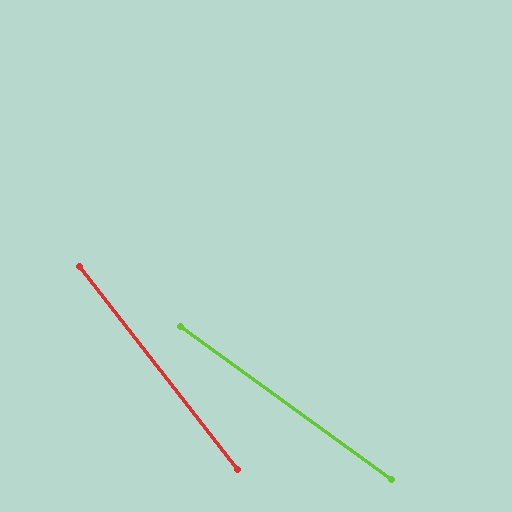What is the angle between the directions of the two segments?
Approximately 16 degrees.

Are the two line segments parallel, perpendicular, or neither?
Neither parallel nor perpendicular — they differ by about 16°.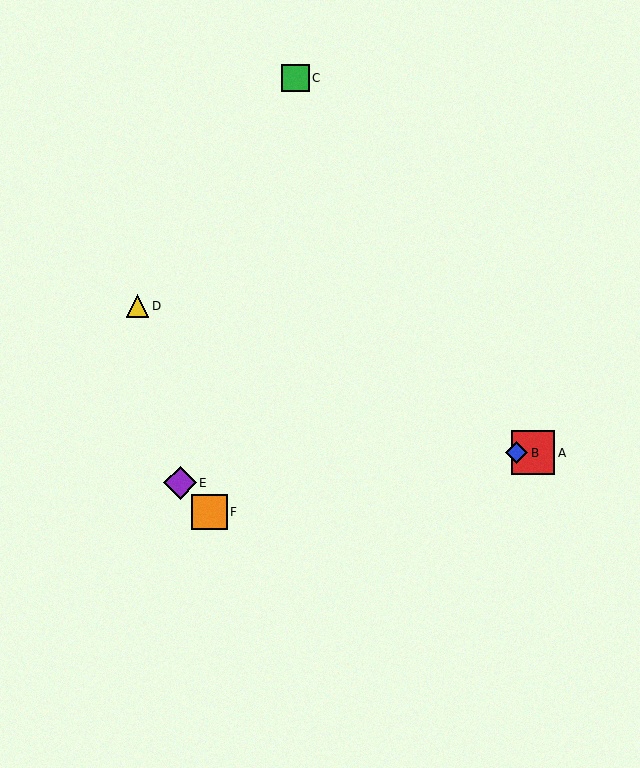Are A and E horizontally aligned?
No, A is at y≈453 and E is at y≈483.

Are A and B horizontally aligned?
Yes, both are at y≈453.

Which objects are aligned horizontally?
Objects A, B are aligned horizontally.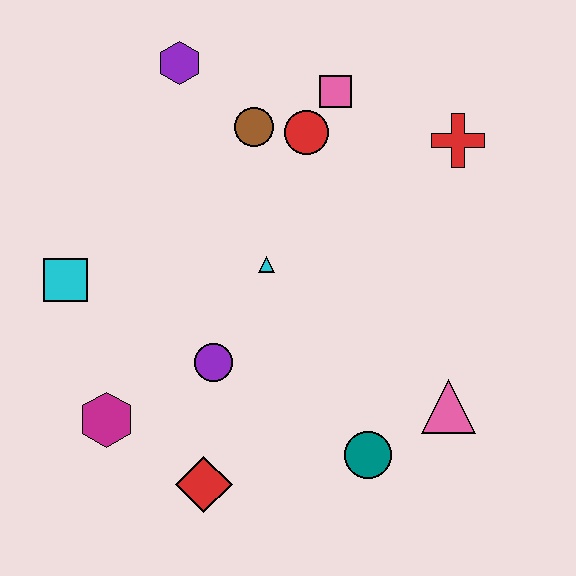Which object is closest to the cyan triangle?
The purple circle is closest to the cyan triangle.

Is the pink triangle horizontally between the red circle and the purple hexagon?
No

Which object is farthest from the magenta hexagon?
The red cross is farthest from the magenta hexagon.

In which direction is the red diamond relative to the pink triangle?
The red diamond is to the left of the pink triangle.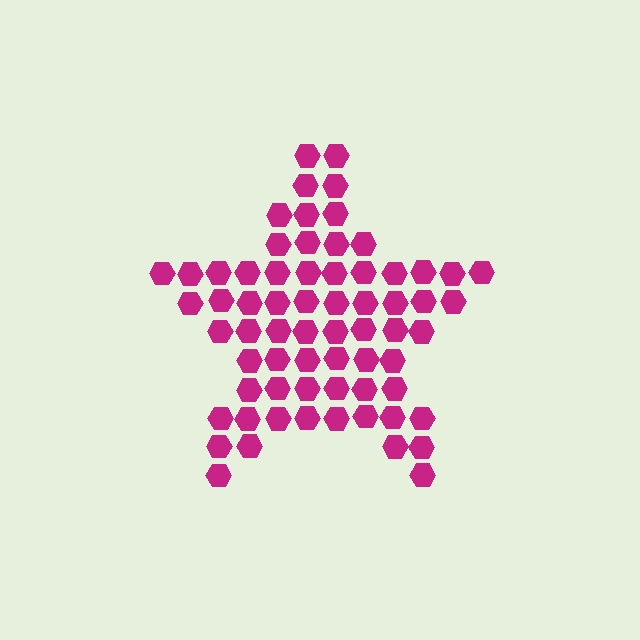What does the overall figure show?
The overall figure shows a star.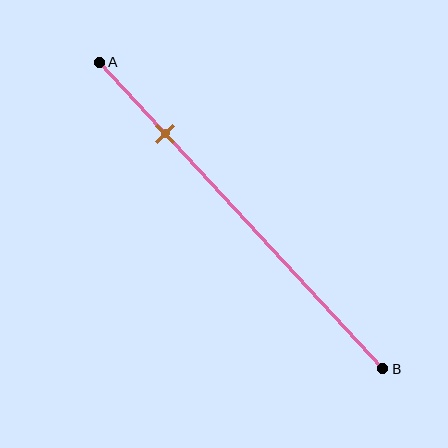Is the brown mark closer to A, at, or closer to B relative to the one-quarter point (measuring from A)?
The brown mark is approximately at the one-quarter point of segment AB.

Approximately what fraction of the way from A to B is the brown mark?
The brown mark is approximately 25% of the way from A to B.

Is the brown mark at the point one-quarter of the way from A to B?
Yes, the mark is approximately at the one-quarter point.